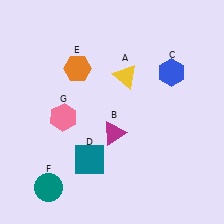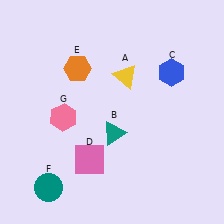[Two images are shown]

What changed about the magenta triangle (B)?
In Image 1, B is magenta. In Image 2, it changed to teal.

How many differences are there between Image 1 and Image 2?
There are 2 differences between the two images.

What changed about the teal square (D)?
In Image 1, D is teal. In Image 2, it changed to pink.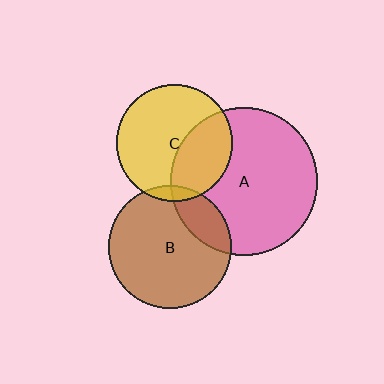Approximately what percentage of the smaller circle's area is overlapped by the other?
Approximately 20%.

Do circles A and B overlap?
Yes.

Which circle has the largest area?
Circle A (pink).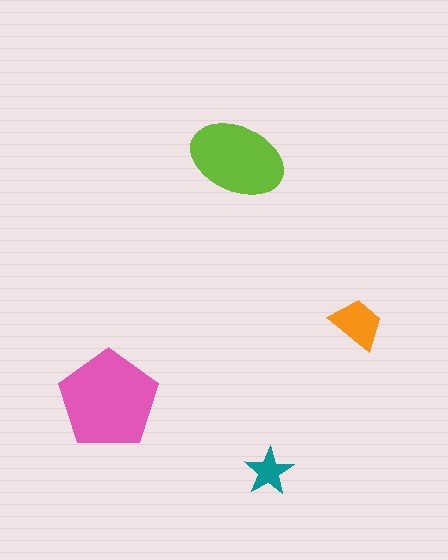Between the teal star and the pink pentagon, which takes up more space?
The pink pentagon.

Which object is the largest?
The pink pentagon.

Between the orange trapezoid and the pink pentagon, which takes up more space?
The pink pentagon.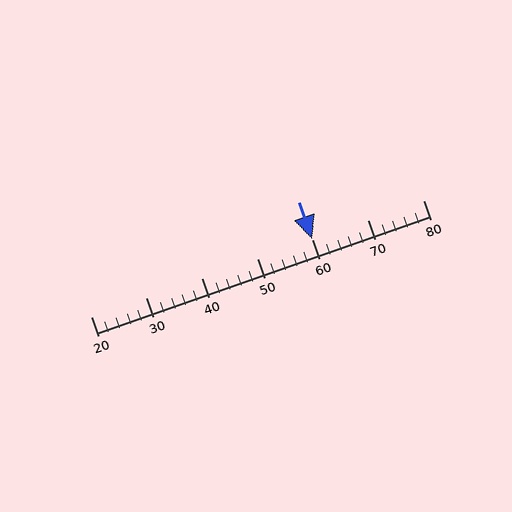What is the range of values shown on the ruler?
The ruler shows values from 20 to 80.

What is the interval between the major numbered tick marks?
The major tick marks are spaced 10 units apart.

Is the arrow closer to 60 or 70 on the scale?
The arrow is closer to 60.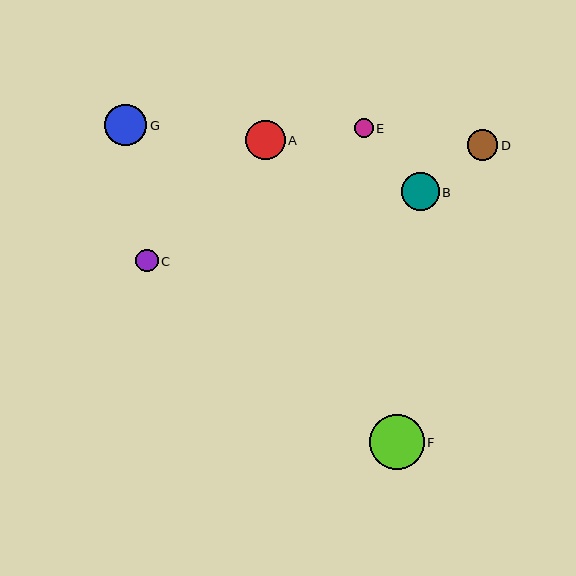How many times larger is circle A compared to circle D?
Circle A is approximately 1.3 times the size of circle D.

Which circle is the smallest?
Circle E is the smallest with a size of approximately 18 pixels.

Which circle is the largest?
Circle F is the largest with a size of approximately 55 pixels.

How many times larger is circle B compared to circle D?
Circle B is approximately 1.2 times the size of circle D.